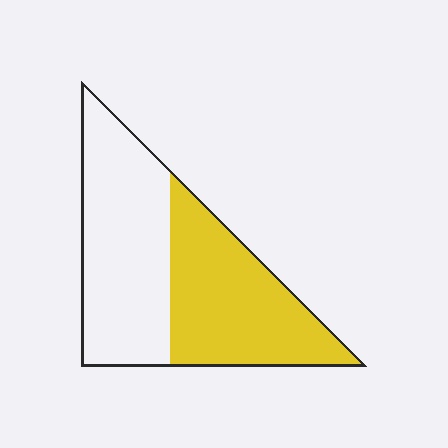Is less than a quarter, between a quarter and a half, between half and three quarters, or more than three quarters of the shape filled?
Between a quarter and a half.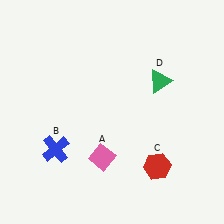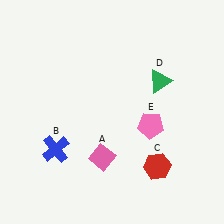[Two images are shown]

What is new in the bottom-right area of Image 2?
A pink pentagon (E) was added in the bottom-right area of Image 2.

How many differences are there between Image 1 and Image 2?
There is 1 difference between the two images.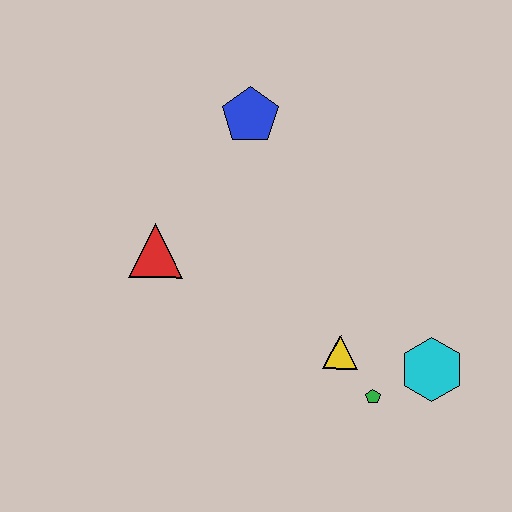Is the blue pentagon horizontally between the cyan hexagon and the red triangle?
Yes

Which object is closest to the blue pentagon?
The red triangle is closest to the blue pentagon.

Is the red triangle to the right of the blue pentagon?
No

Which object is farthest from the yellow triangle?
The blue pentagon is farthest from the yellow triangle.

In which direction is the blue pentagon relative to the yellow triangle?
The blue pentagon is above the yellow triangle.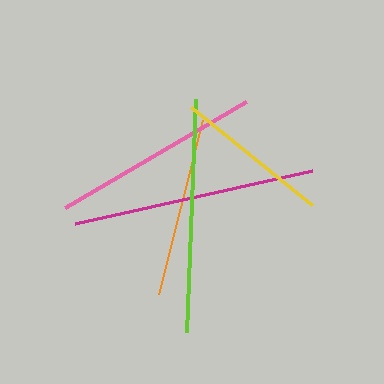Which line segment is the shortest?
The yellow line is the shortest at approximately 155 pixels.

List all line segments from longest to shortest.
From longest to shortest: magenta, lime, pink, orange, yellow.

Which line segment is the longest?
The magenta line is the longest at approximately 243 pixels.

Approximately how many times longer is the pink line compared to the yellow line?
The pink line is approximately 1.4 times the length of the yellow line.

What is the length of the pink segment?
The pink segment is approximately 210 pixels long.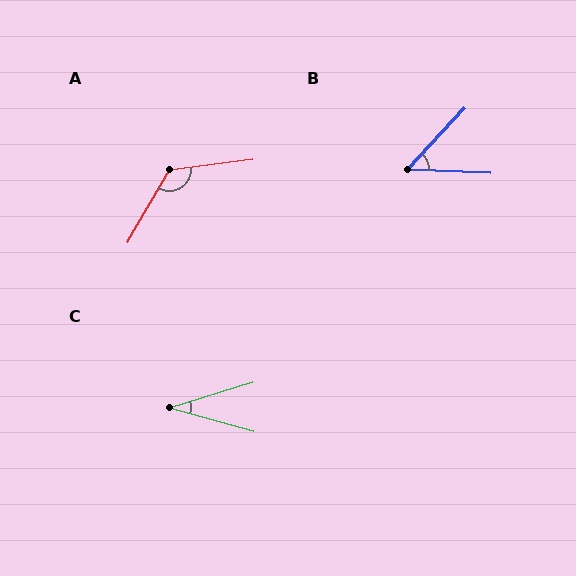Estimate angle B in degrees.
Approximately 49 degrees.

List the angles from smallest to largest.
C (32°), B (49°), A (127°).